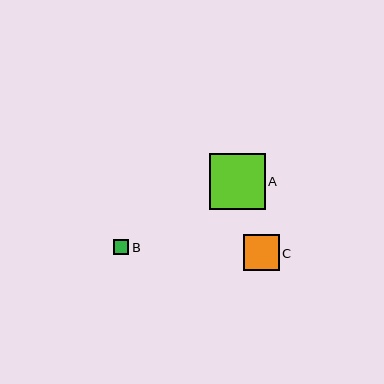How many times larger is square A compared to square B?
Square A is approximately 3.7 times the size of square B.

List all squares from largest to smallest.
From largest to smallest: A, C, B.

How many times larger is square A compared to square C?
Square A is approximately 1.6 times the size of square C.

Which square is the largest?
Square A is the largest with a size of approximately 56 pixels.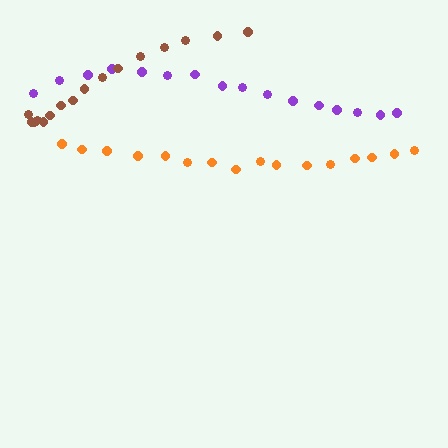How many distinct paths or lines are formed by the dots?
There are 3 distinct paths.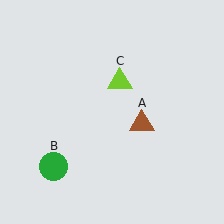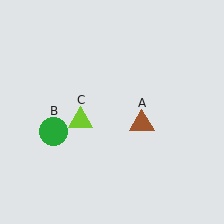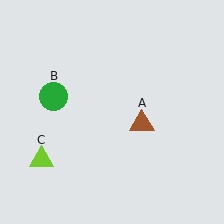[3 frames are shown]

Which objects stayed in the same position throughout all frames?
Brown triangle (object A) remained stationary.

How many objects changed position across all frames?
2 objects changed position: green circle (object B), lime triangle (object C).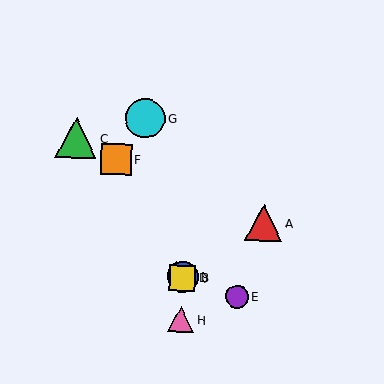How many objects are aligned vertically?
3 objects (B, D, H) are aligned vertically.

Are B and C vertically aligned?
No, B is at x≈183 and C is at x≈76.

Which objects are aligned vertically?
Objects B, D, H are aligned vertically.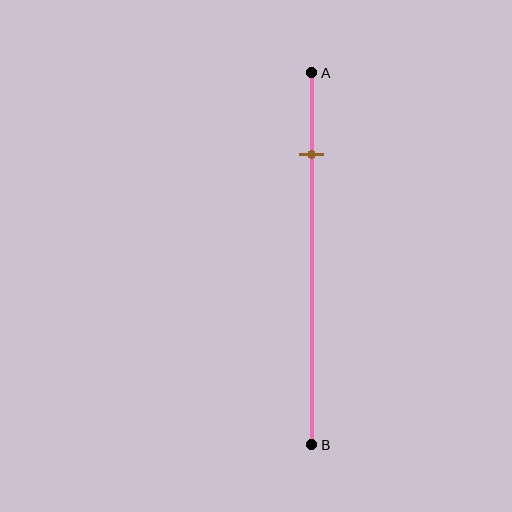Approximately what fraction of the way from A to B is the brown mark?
The brown mark is approximately 20% of the way from A to B.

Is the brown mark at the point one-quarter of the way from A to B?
No, the mark is at about 20% from A, not at the 25% one-quarter point.